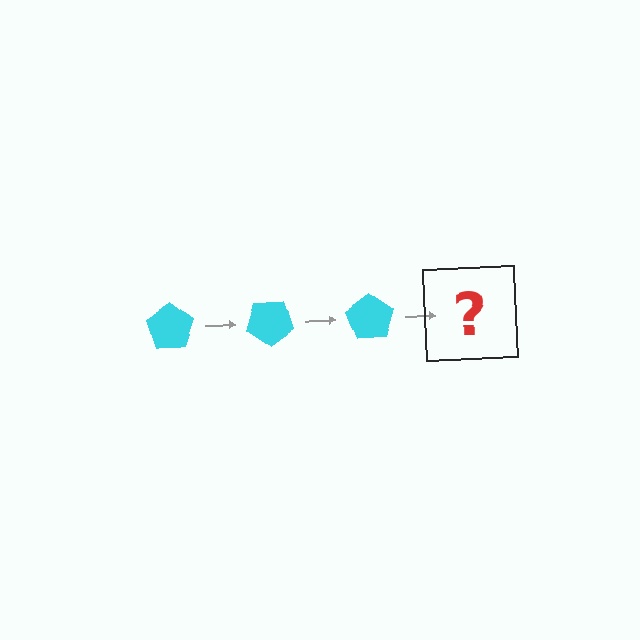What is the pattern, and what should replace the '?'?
The pattern is that the pentagon rotates 35 degrees each step. The '?' should be a cyan pentagon rotated 105 degrees.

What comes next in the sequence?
The next element should be a cyan pentagon rotated 105 degrees.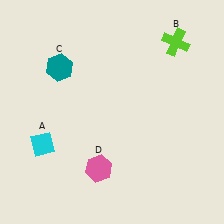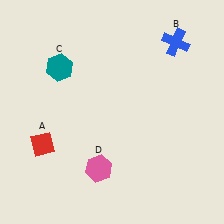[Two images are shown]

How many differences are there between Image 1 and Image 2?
There are 2 differences between the two images.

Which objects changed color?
A changed from cyan to red. B changed from lime to blue.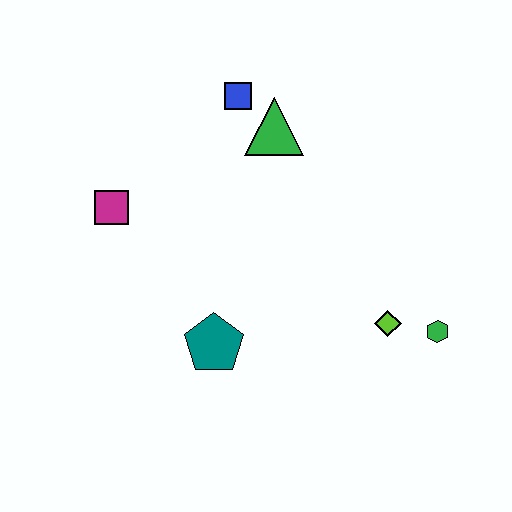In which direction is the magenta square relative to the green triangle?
The magenta square is to the left of the green triangle.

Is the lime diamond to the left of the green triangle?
No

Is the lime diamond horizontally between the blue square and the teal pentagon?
No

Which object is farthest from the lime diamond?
The magenta square is farthest from the lime diamond.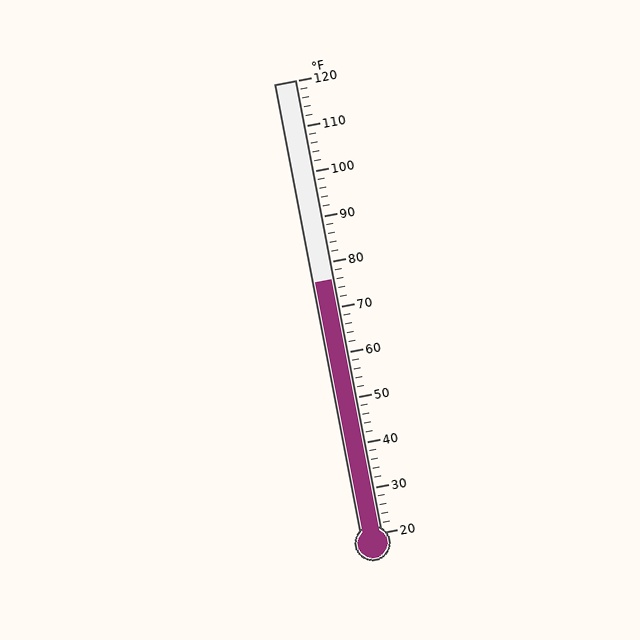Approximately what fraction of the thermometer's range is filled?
The thermometer is filled to approximately 55% of its range.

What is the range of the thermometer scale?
The thermometer scale ranges from 20°F to 120°F.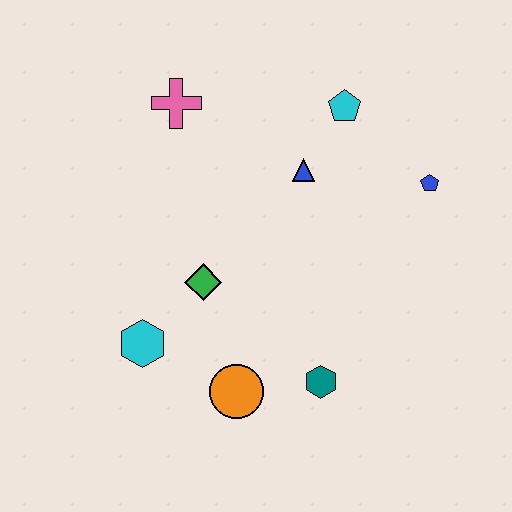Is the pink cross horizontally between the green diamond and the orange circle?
No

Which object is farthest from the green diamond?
The blue pentagon is farthest from the green diamond.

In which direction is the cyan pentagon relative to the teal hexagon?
The cyan pentagon is above the teal hexagon.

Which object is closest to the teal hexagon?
The orange circle is closest to the teal hexagon.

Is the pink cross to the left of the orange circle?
Yes